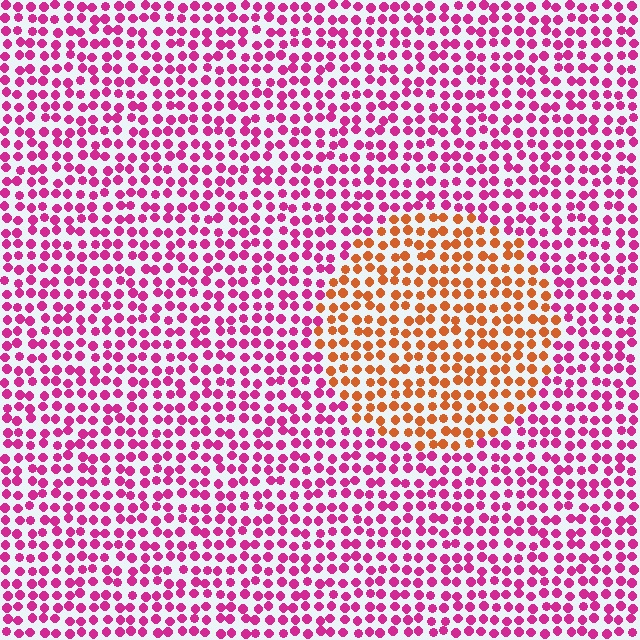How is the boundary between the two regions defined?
The boundary is defined purely by a slight shift in hue (about 58 degrees). Spacing, size, and orientation are identical on both sides.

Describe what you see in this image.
The image is filled with small magenta elements in a uniform arrangement. A circle-shaped region is visible where the elements are tinted to a slightly different hue, forming a subtle color boundary.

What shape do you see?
I see a circle.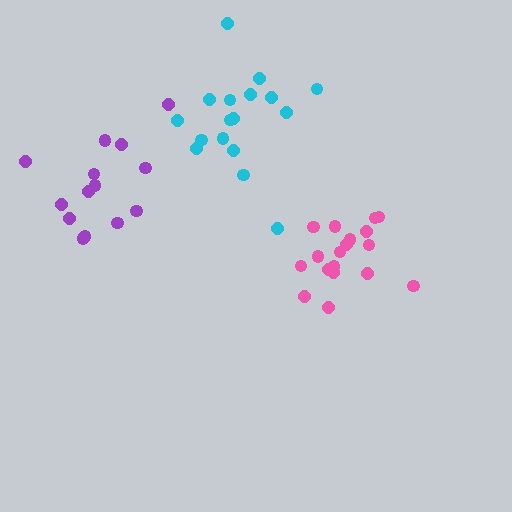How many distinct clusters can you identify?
There are 3 distinct clusters.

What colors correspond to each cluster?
The clusters are colored: pink, purple, cyan.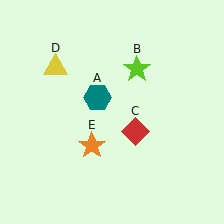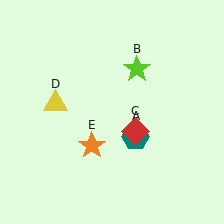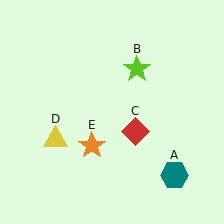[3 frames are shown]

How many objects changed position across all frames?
2 objects changed position: teal hexagon (object A), yellow triangle (object D).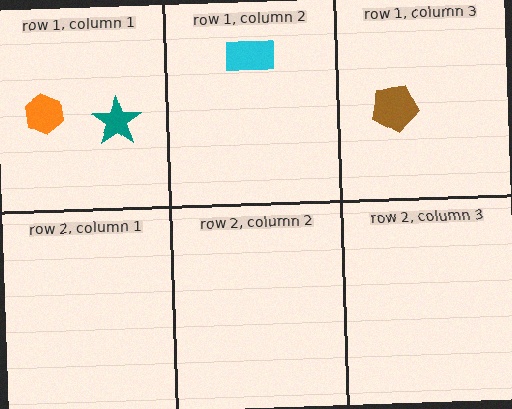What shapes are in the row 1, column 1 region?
The orange hexagon, the teal star.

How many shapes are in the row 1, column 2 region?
1.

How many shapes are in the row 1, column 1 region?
2.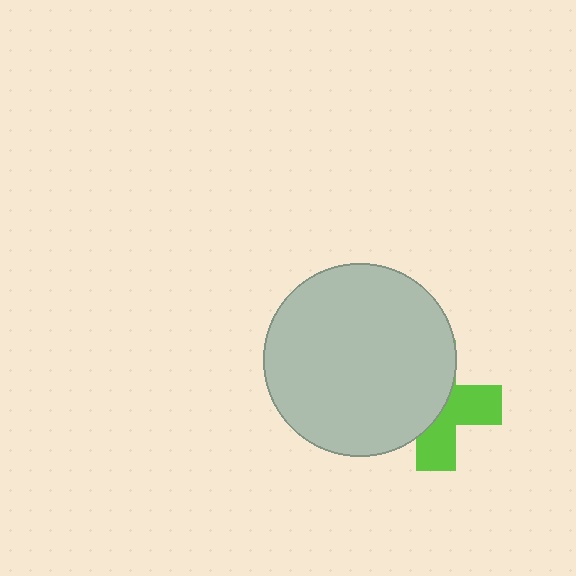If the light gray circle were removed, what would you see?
You would see the complete lime cross.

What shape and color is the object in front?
The object in front is a light gray circle.